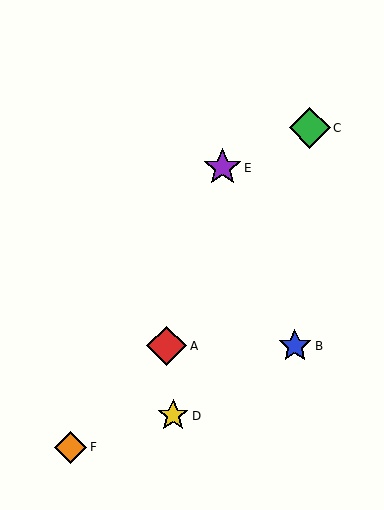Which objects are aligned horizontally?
Objects A, B are aligned horizontally.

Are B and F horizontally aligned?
No, B is at y≈346 and F is at y≈447.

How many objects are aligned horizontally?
2 objects (A, B) are aligned horizontally.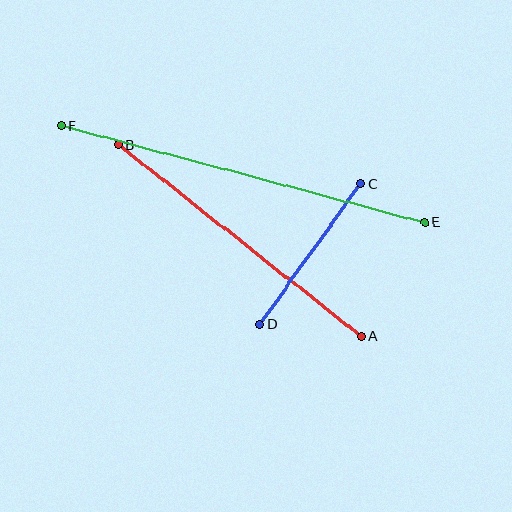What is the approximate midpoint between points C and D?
The midpoint is at approximately (310, 254) pixels.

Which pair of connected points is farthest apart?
Points E and F are farthest apart.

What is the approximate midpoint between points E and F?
The midpoint is at approximately (243, 174) pixels.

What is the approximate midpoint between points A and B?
The midpoint is at approximately (240, 241) pixels.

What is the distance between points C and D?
The distance is approximately 173 pixels.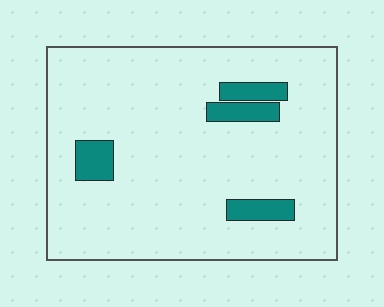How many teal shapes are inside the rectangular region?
4.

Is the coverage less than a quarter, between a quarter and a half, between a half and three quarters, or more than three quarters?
Less than a quarter.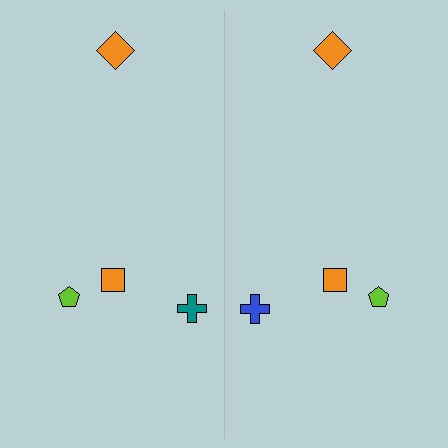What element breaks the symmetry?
The blue cross on the right side breaks the symmetry — its mirror counterpart is teal.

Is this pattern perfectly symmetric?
No, the pattern is not perfectly symmetric. The blue cross on the right side breaks the symmetry — its mirror counterpart is teal.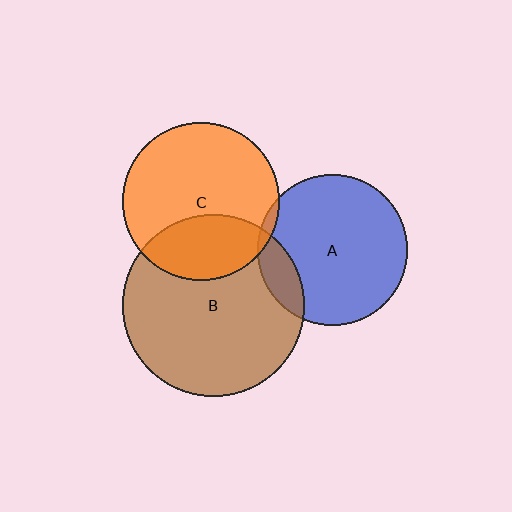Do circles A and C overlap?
Yes.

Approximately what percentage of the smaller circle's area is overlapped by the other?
Approximately 5%.